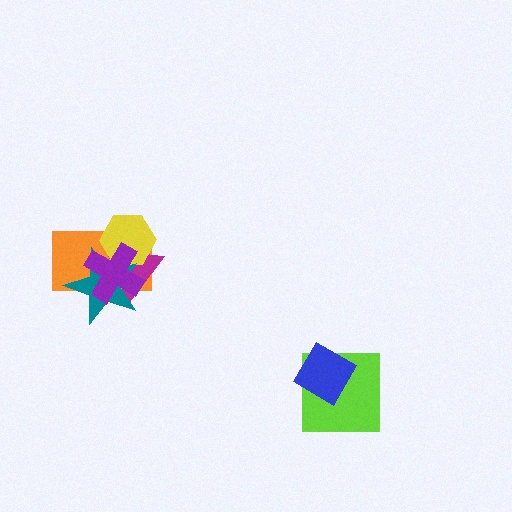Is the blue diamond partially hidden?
No, no other shape covers it.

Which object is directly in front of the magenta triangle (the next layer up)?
The yellow hexagon is directly in front of the magenta triangle.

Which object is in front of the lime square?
The blue diamond is in front of the lime square.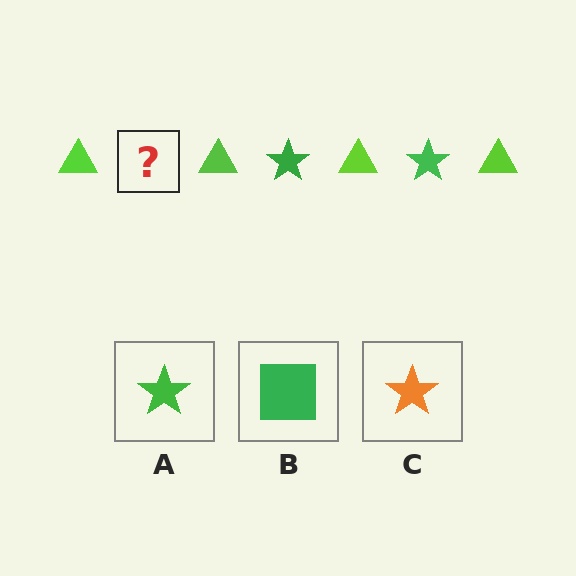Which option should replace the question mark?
Option A.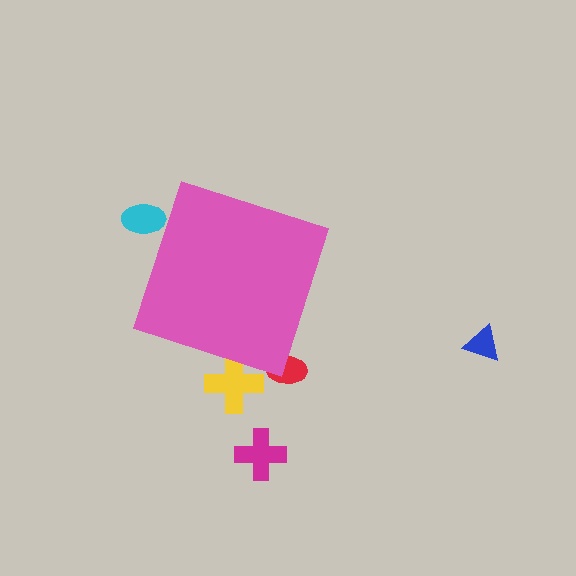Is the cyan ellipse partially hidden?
Yes, the cyan ellipse is partially hidden behind the pink diamond.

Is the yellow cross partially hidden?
Yes, the yellow cross is partially hidden behind the pink diamond.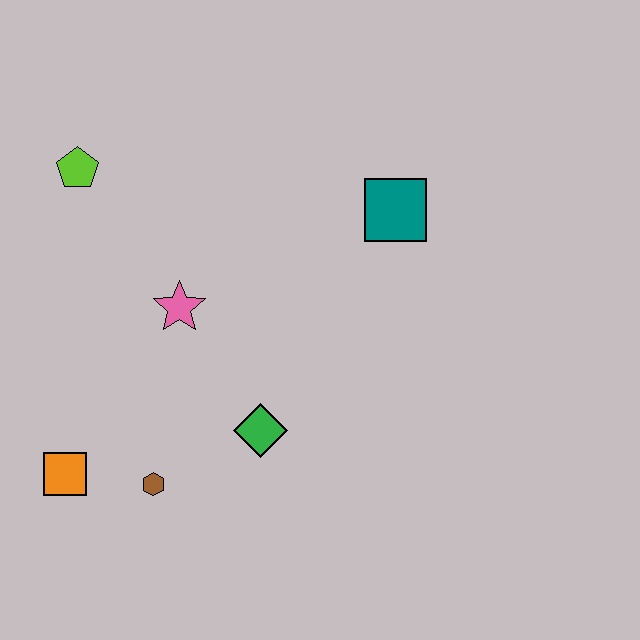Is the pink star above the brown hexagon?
Yes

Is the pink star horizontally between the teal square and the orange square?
Yes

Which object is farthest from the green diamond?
The lime pentagon is farthest from the green diamond.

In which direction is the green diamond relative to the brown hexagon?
The green diamond is to the right of the brown hexagon.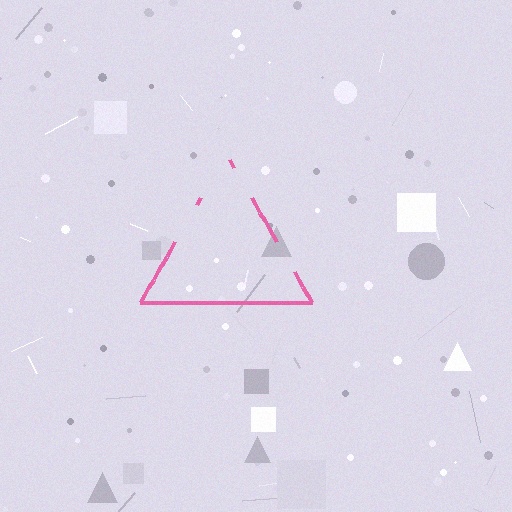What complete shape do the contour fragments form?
The contour fragments form a triangle.